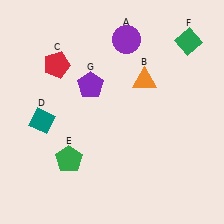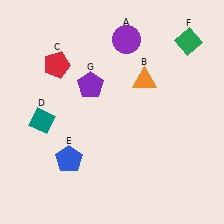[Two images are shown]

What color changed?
The pentagon (E) changed from green in Image 1 to blue in Image 2.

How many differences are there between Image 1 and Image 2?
There is 1 difference between the two images.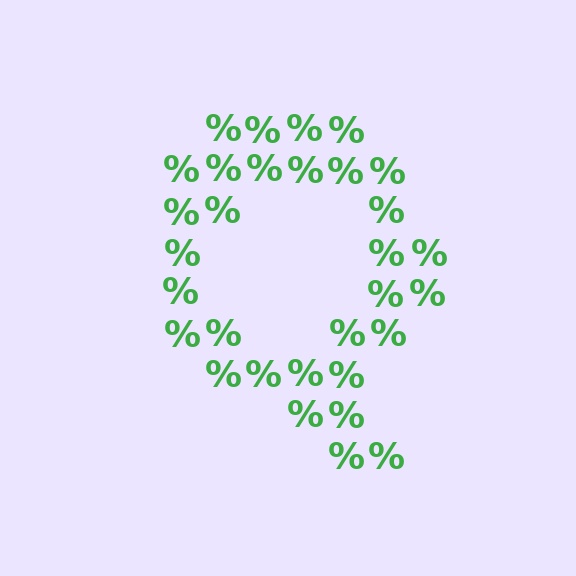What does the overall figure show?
The overall figure shows the letter Q.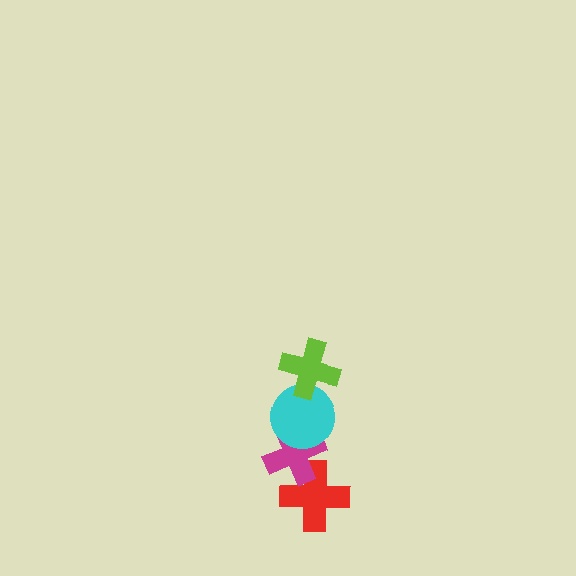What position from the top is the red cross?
The red cross is 4th from the top.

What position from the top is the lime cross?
The lime cross is 1st from the top.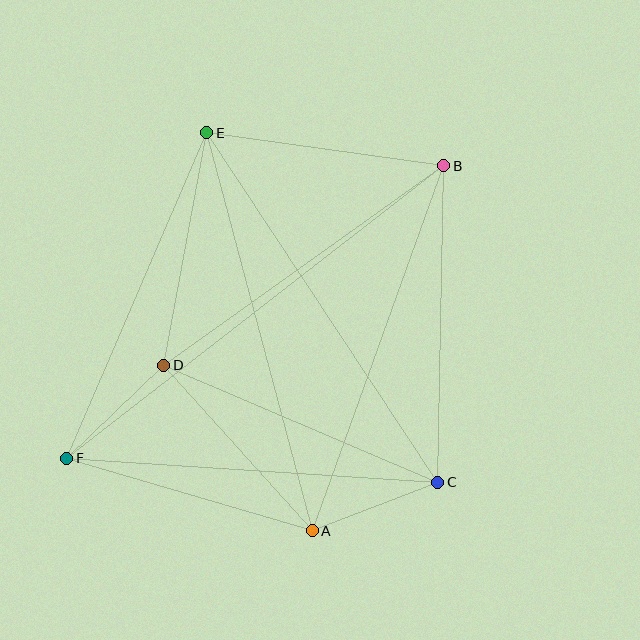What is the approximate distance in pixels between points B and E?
The distance between B and E is approximately 239 pixels.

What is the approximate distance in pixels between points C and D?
The distance between C and D is approximately 298 pixels.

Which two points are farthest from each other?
Points B and F are farthest from each other.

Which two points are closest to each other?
Points A and C are closest to each other.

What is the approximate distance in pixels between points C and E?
The distance between C and E is approximately 419 pixels.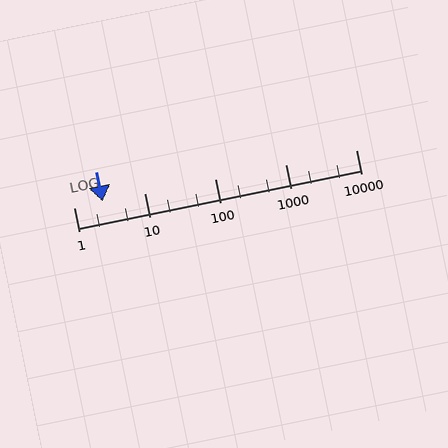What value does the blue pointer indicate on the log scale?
The pointer indicates approximately 2.6.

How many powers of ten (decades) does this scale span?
The scale spans 4 decades, from 1 to 10000.